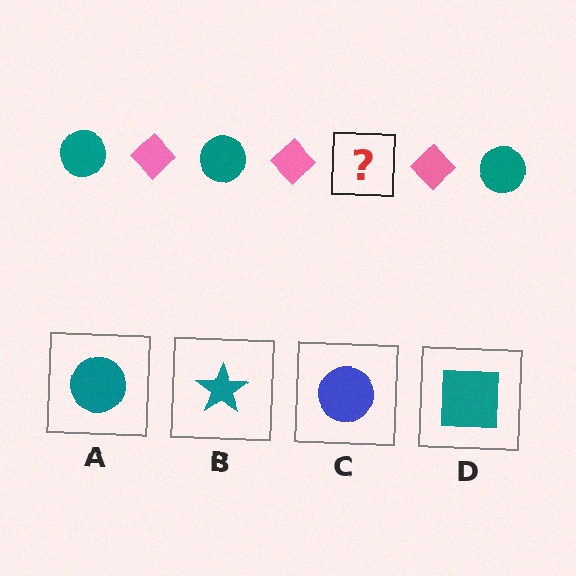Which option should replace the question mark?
Option A.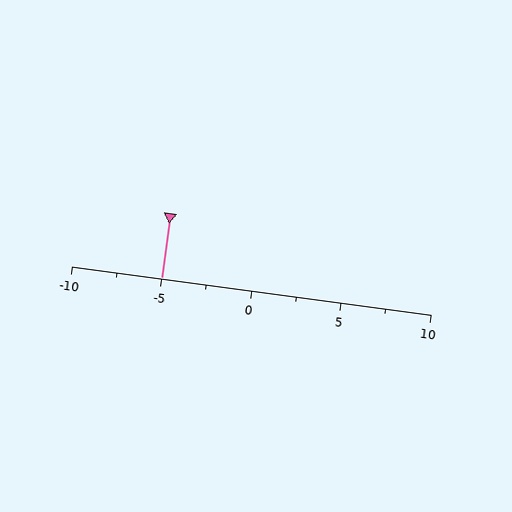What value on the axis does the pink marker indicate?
The marker indicates approximately -5.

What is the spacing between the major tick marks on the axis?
The major ticks are spaced 5 apart.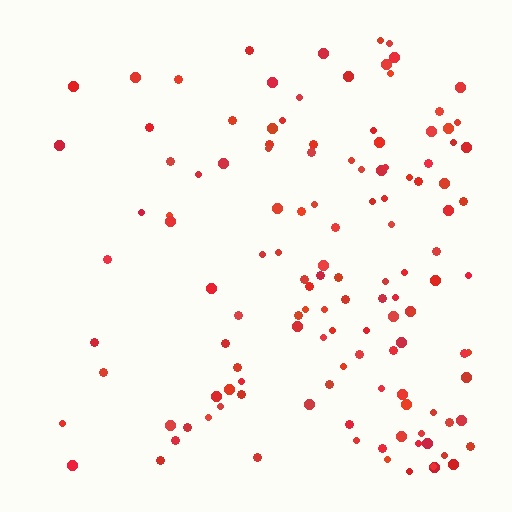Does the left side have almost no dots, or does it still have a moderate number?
Still a moderate number, just noticeably fewer than the right.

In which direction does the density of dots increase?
From left to right, with the right side densest.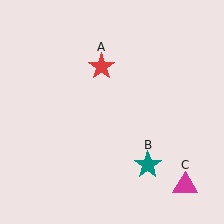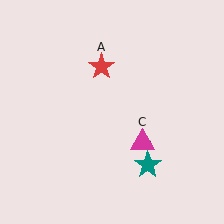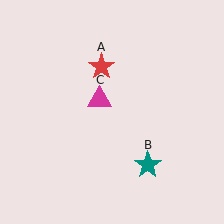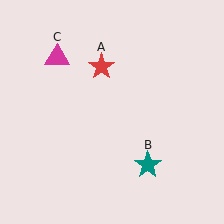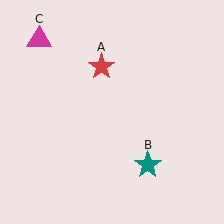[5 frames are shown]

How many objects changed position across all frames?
1 object changed position: magenta triangle (object C).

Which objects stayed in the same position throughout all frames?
Red star (object A) and teal star (object B) remained stationary.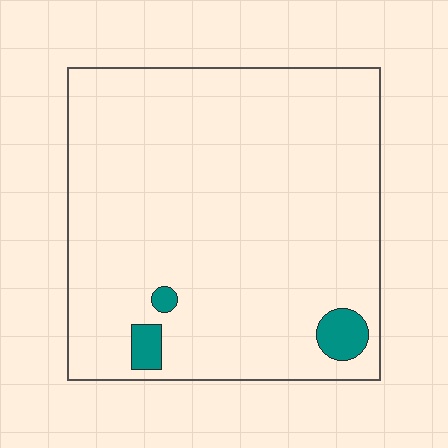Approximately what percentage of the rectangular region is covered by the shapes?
Approximately 5%.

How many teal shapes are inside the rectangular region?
3.